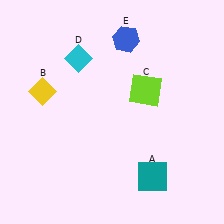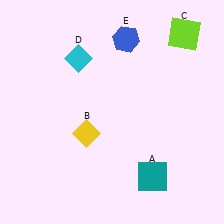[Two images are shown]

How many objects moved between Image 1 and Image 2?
2 objects moved between the two images.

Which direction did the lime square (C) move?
The lime square (C) moved up.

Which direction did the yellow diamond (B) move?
The yellow diamond (B) moved right.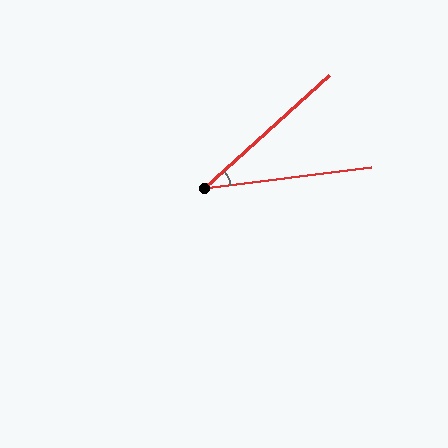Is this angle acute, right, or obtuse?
It is acute.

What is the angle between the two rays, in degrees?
Approximately 35 degrees.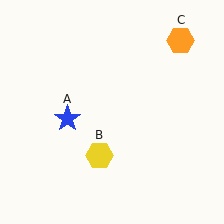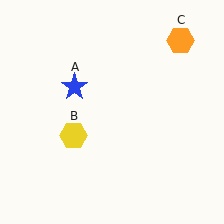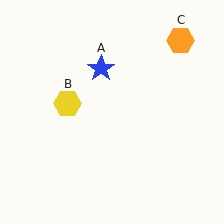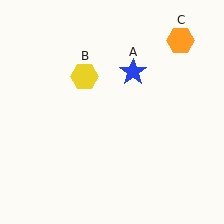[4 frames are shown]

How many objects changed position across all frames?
2 objects changed position: blue star (object A), yellow hexagon (object B).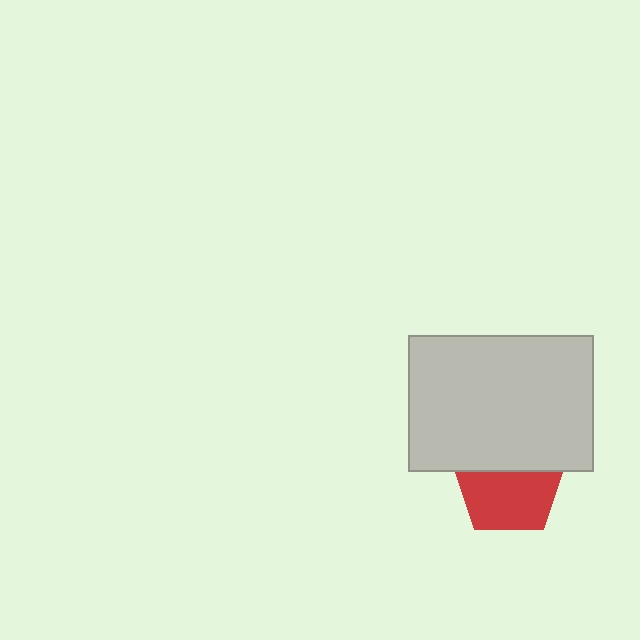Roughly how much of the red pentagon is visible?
About half of it is visible (roughly 61%).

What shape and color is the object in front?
The object in front is a light gray rectangle.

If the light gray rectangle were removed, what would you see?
You would see the complete red pentagon.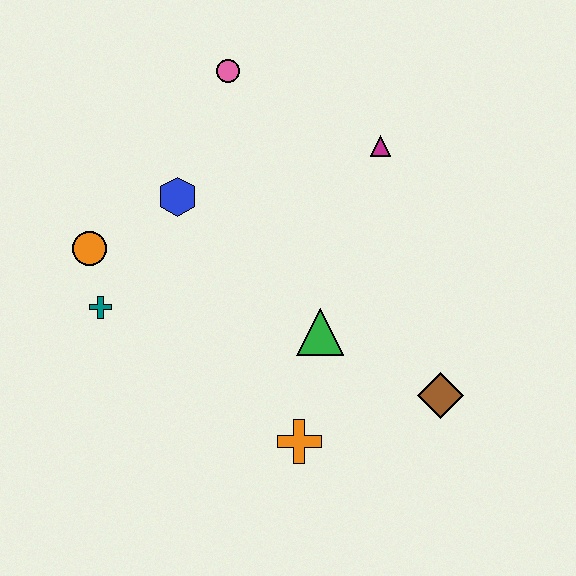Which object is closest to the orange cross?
The green triangle is closest to the orange cross.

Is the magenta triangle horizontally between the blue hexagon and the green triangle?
No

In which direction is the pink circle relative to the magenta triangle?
The pink circle is to the left of the magenta triangle.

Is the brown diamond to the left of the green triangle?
No